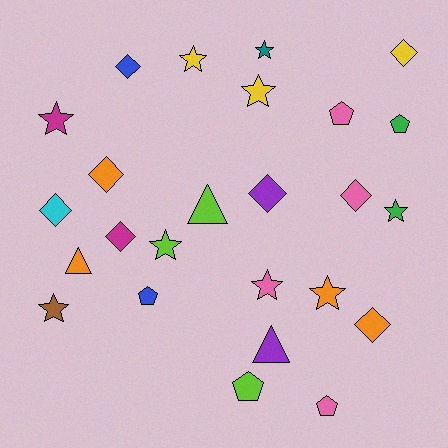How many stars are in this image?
There are 9 stars.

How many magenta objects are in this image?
There are 2 magenta objects.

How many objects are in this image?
There are 25 objects.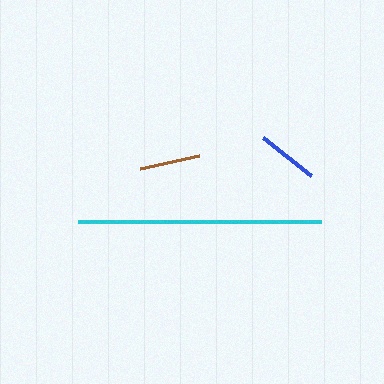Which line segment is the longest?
The cyan line is the longest at approximately 244 pixels.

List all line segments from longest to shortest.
From longest to shortest: cyan, blue, brown.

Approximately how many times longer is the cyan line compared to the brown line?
The cyan line is approximately 4.1 times the length of the brown line.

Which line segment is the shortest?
The brown line is the shortest at approximately 60 pixels.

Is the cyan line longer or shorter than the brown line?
The cyan line is longer than the brown line.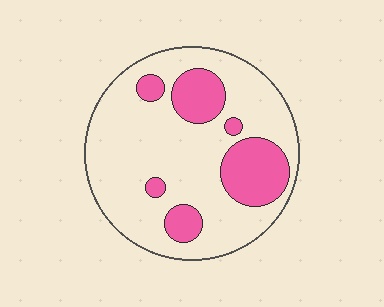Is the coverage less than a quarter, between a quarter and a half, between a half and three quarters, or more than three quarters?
Less than a quarter.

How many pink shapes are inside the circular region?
6.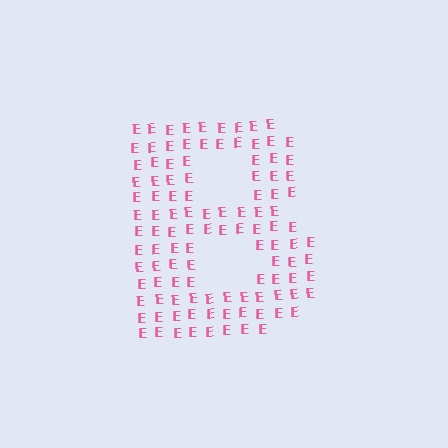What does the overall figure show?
The overall figure shows the letter B.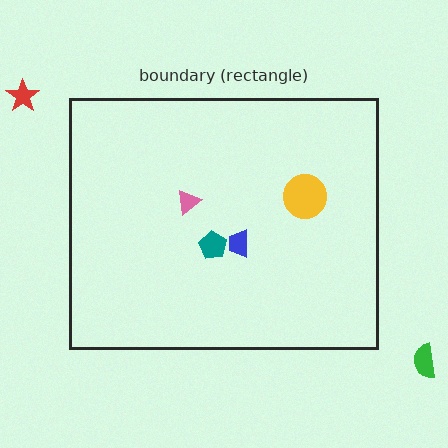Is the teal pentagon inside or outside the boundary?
Inside.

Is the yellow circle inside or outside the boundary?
Inside.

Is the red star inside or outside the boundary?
Outside.